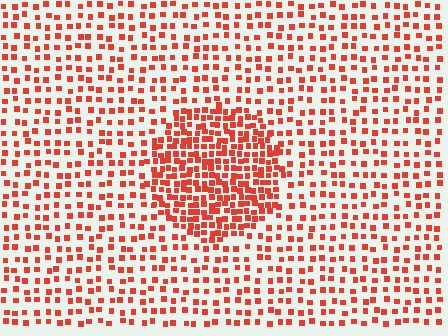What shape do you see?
I see a circle.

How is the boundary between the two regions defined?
The boundary is defined by a change in element density (approximately 2.2x ratio). All elements are the same color, size, and shape.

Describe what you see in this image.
The image contains small red elements arranged at two different densities. A circle-shaped region is visible where the elements are more densely packed than the surrounding area.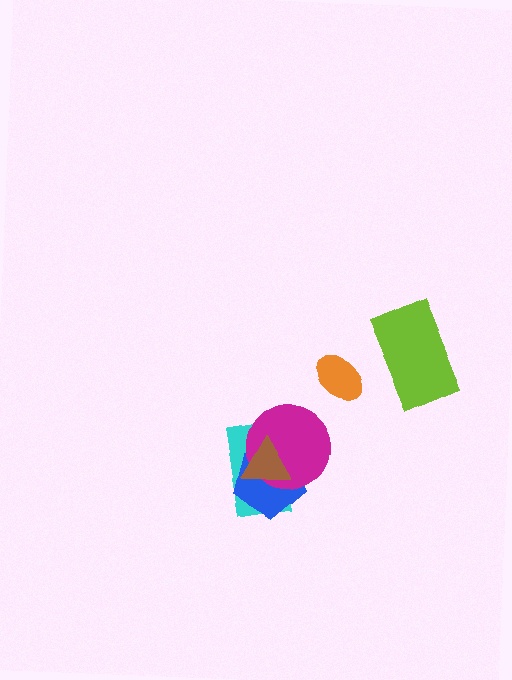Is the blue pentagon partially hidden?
Yes, it is partially covered by another shape.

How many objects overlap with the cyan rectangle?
3 objects overlap with the cyan rectangle.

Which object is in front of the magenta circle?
The brown triangle is in front of the magenta circle.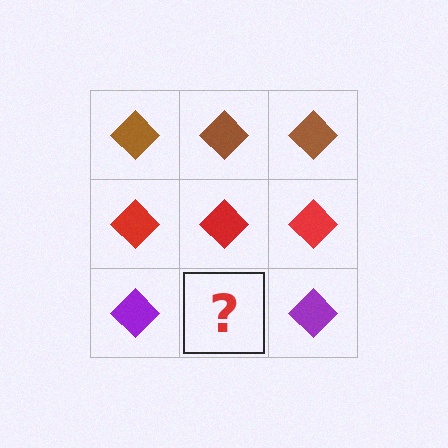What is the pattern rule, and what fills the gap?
The rule is that each row has a consistent color. The gap should be filled with a purple diamond.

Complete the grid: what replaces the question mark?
The question mark should be replaced with a purple diamond.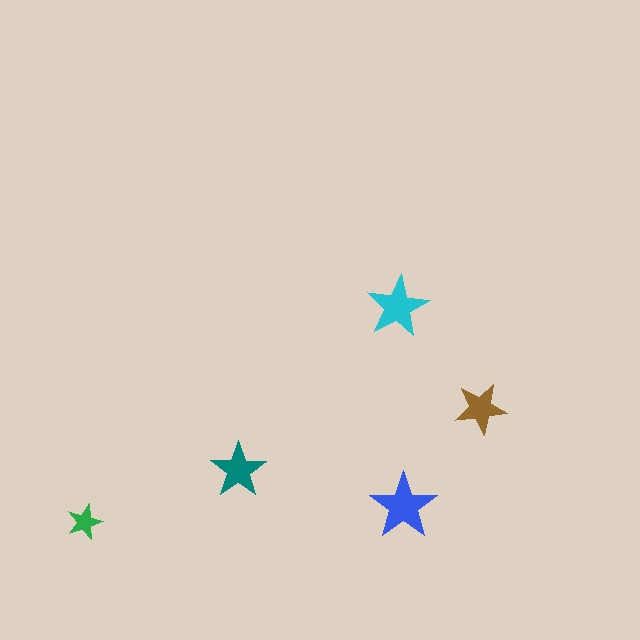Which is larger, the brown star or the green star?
The brown one.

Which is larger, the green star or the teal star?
The teal one.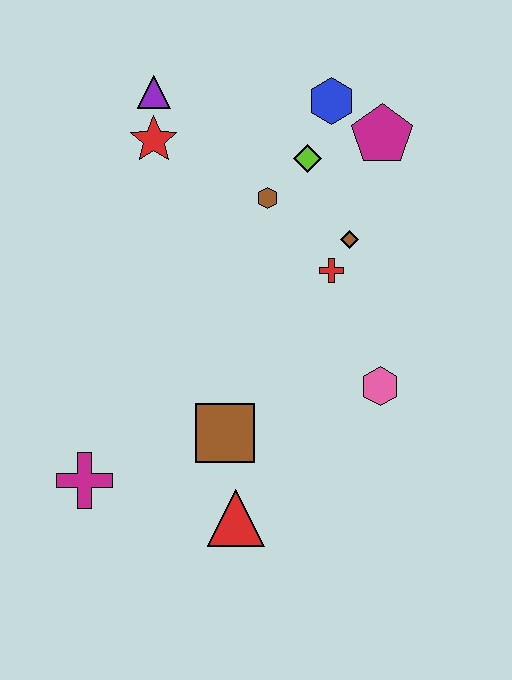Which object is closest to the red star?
The purple triangle is closest to the red star.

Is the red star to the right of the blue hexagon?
No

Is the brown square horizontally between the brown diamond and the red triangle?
No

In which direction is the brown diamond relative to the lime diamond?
The brown diamond is below the lime diamond.